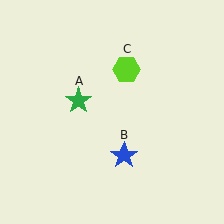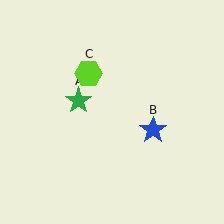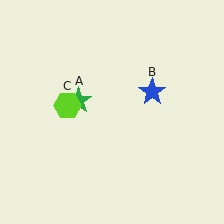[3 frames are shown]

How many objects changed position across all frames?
2 objects changed position: blue star (object B), lime hexagon (object C).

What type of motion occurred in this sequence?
The blue star (object B), lime hexagon (object C) rotated counterclockwise around the center of the scene.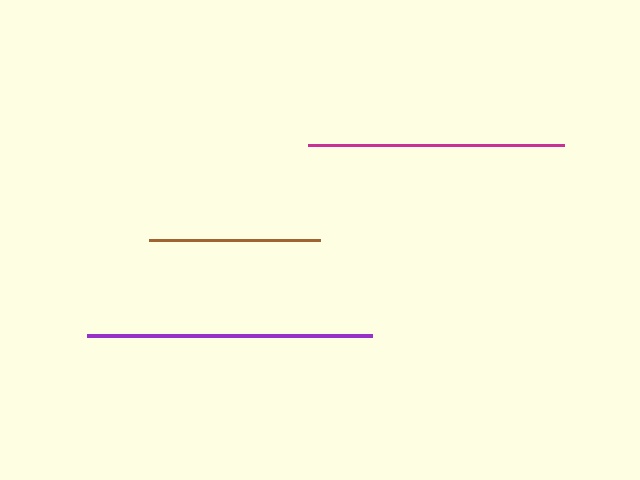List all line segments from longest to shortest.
From longest to shortest: purple, magenta, brown.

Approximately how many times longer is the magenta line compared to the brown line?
The magenta line is approximately 1.5 times the length of the brown line.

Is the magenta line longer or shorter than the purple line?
The purple line is longer than the magenta line.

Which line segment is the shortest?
The brown line is the shortest at approximately 171 pixels.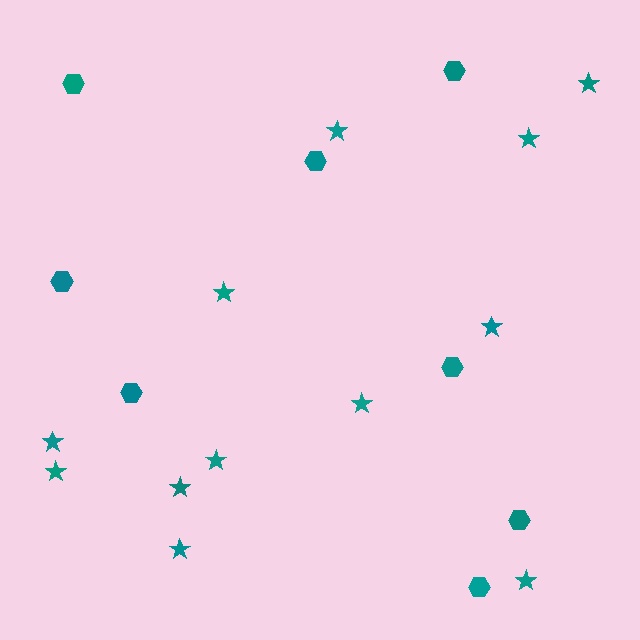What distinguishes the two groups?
There are 2 groups: one group of stars (12) and one group of hexagons (8).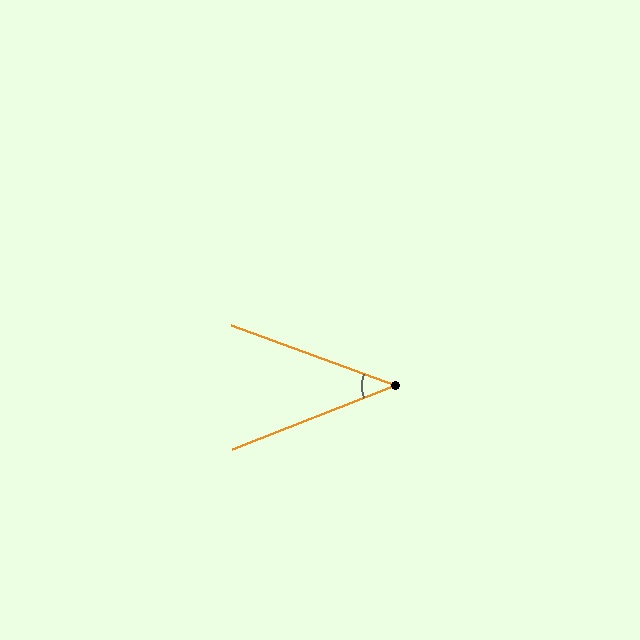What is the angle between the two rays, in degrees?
Approximately 41 degrees.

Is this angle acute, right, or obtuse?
It is acute.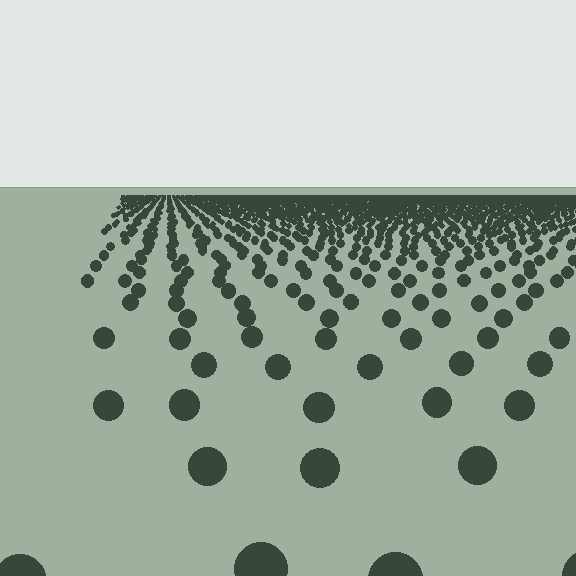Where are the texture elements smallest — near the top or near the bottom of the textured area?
Near the top.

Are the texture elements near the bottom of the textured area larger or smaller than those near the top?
Larger. Near the bottom, elements are closer to the viewer and appear at a bigger on-screen size.